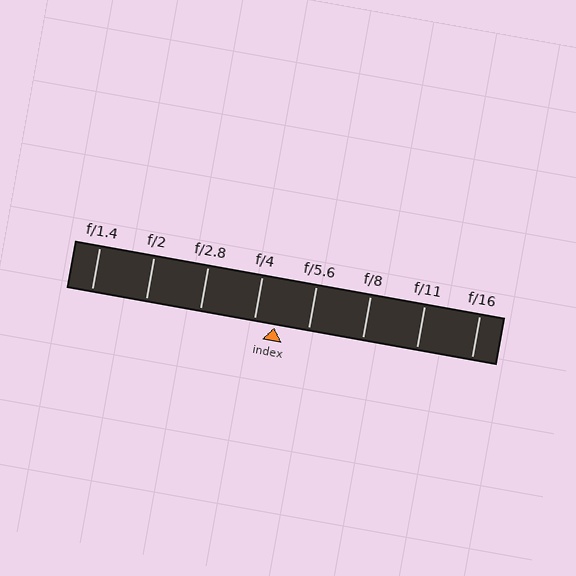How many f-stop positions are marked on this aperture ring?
There are 8 f-stop positions marked.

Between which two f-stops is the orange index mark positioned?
The index mark is between f/4 and f/5.6.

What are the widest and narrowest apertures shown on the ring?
The widest aperture shown is f/1.4 and the narrowest is f/16.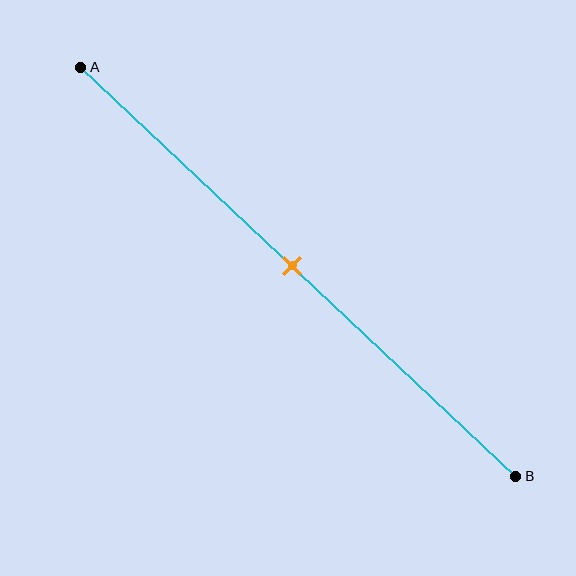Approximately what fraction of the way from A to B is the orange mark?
The orange mark is approximately 50% of the way from A to B.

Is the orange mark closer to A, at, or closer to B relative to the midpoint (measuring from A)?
The orange mark is approximately at the midpoint of segment AB.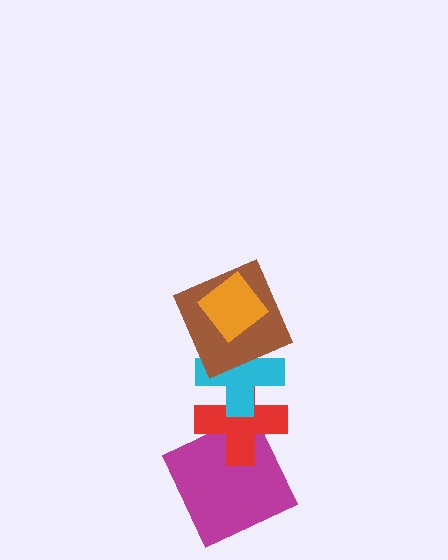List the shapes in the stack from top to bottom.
From top to bottom: the orange diamond, the brown square, the cyan cross, the red cross, the magenta square.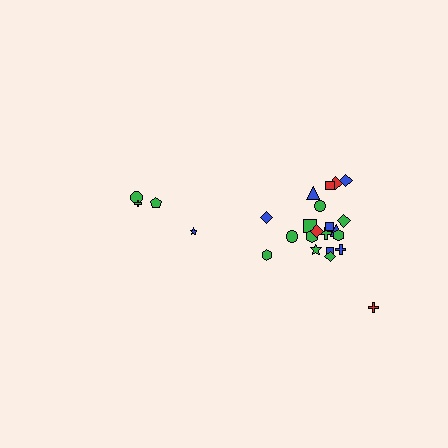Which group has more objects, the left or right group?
The right group.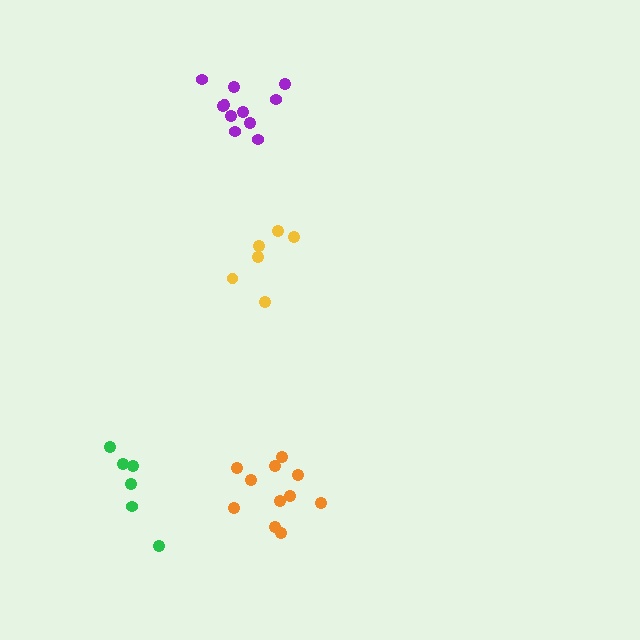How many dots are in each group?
Group 1: 11 dots, Group 2: 6 dots, Group 3: 11 dots, Group 4: 6 dots (34 total).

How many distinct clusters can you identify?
There are 4 distinct clusters.